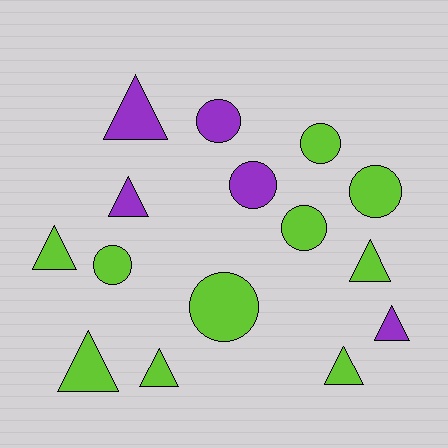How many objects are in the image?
There are 15 objects.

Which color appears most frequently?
Lime, with 10 objects.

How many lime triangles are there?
There are 5 lime triangles.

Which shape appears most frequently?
Triangle, with 8 objects.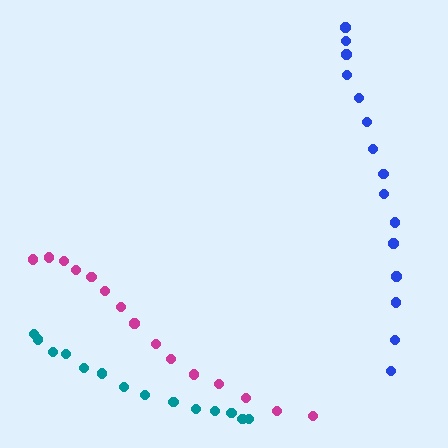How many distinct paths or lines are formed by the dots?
There are 3 distinct paths.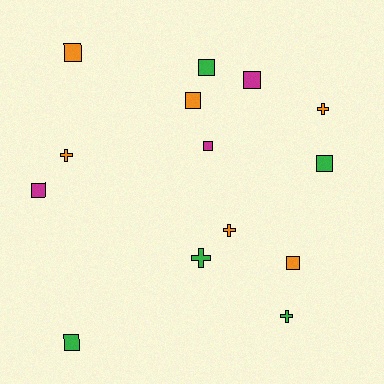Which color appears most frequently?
Orange, with 6 objects.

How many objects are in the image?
There are 14 objects.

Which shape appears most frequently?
Square, with 9 objects.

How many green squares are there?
There are 3 green squares.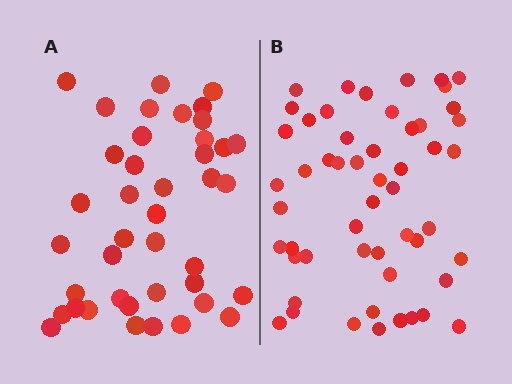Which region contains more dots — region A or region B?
Region B (the right region) has more dots.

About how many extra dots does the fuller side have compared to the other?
Region B has roughly 12 or so more dots than region A.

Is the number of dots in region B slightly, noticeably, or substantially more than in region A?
Region B has noticeably more, but not dramatically so. The ratio is roughly 1.3 to 1.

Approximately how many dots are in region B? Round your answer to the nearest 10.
About 50 dots. (The exact count is 53, which rounds to 50.)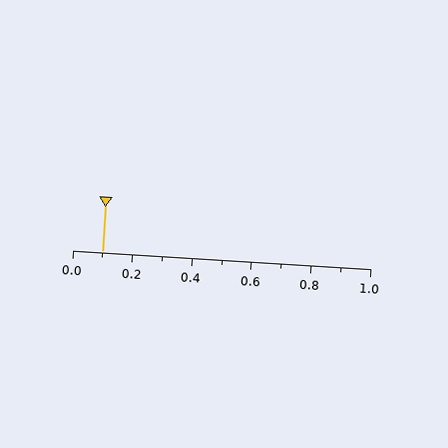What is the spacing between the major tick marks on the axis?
The major ticks are spaced 0.2 apart.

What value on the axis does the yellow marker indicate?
The marker indicates approximately 0.1.